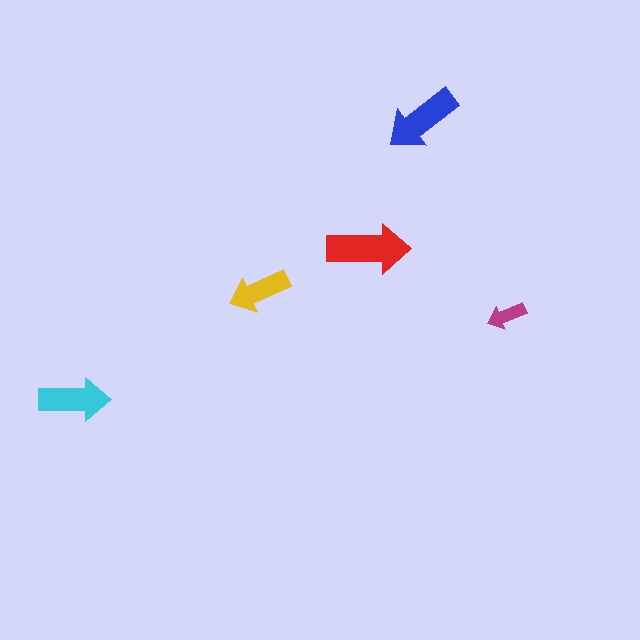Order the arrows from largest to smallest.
the red one, the blue one, the cyan one, the yellow one, the magenta one.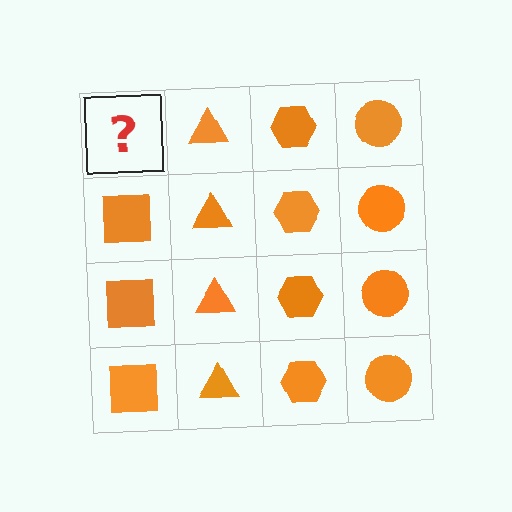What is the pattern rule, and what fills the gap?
The rule is that each column has a consistent shape. The gap should be filled with an orange square.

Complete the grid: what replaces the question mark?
The question mark should be replaced with an orange square.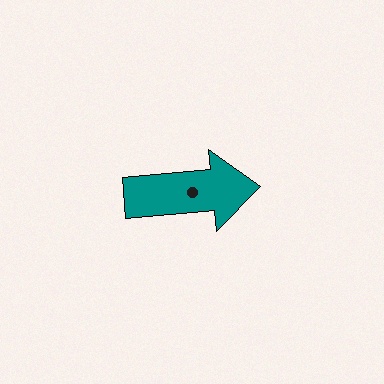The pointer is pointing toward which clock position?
Roughly 3 o'clock.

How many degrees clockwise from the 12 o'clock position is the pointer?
Approximately 85 degrees.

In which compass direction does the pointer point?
East.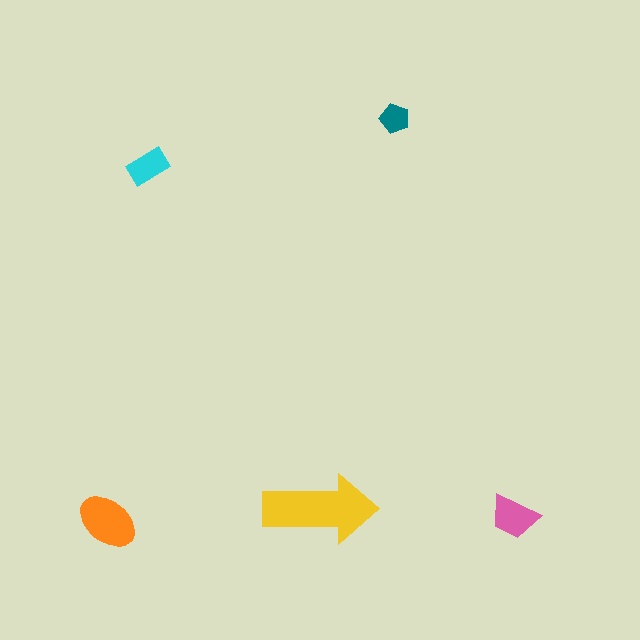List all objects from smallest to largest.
The teal pentagon, the cyan rectangle, the pink trapezoid, the orange ellipse, the yellow arrow.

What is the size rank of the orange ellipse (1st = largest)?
2nd.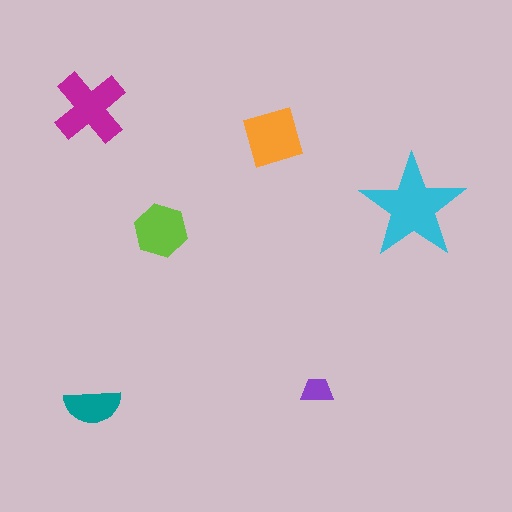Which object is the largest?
The cyan star.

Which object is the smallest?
The purple trapezoid.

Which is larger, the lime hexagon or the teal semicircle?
The lime hexagon.